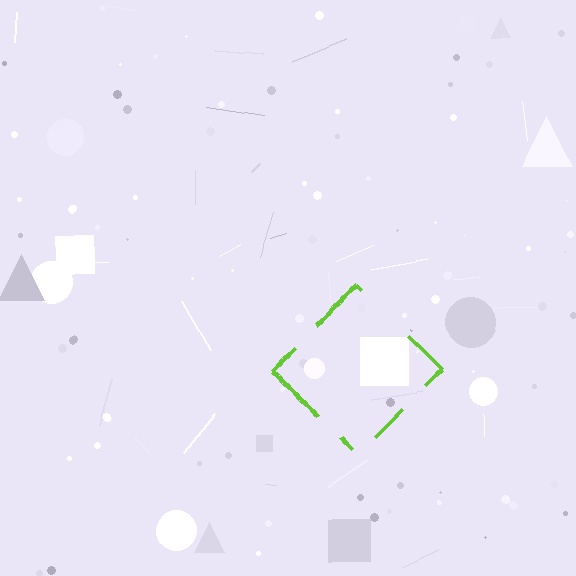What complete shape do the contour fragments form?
The contour fragments form a diamond.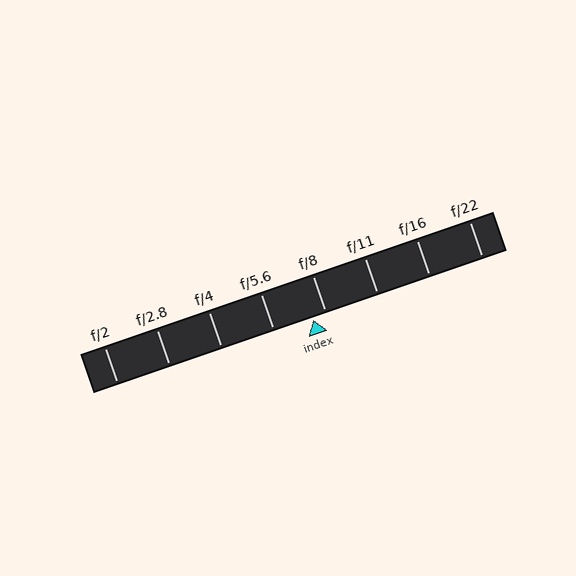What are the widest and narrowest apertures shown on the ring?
The widest aperture shown is f/2 and the narrowest is f/22.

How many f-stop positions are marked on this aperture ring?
There are 8 f-stop positions marked.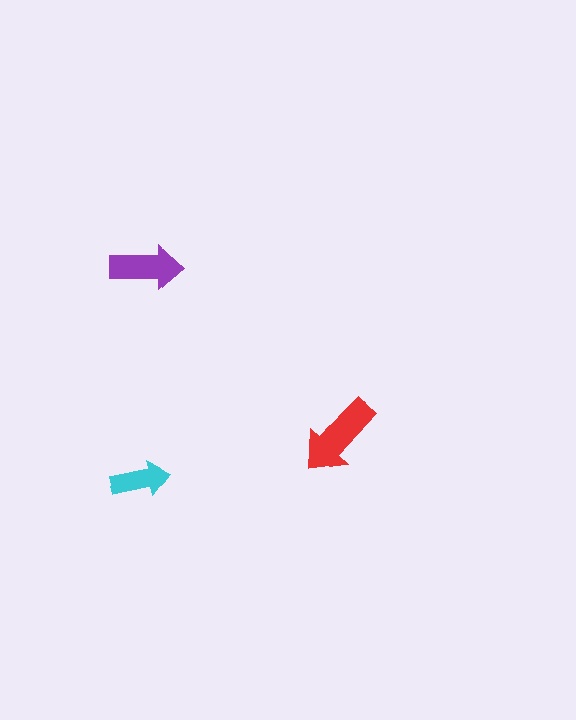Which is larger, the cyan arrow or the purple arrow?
The purple one.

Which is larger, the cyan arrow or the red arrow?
The red one.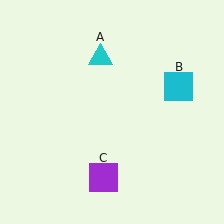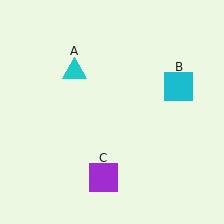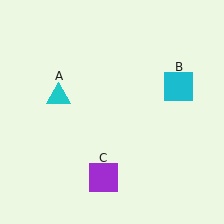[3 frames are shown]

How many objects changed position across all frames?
1 object changed position: cyan triangle (object A).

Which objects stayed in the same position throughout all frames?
Cyan square (object B) and purple square (object C) remained stationary.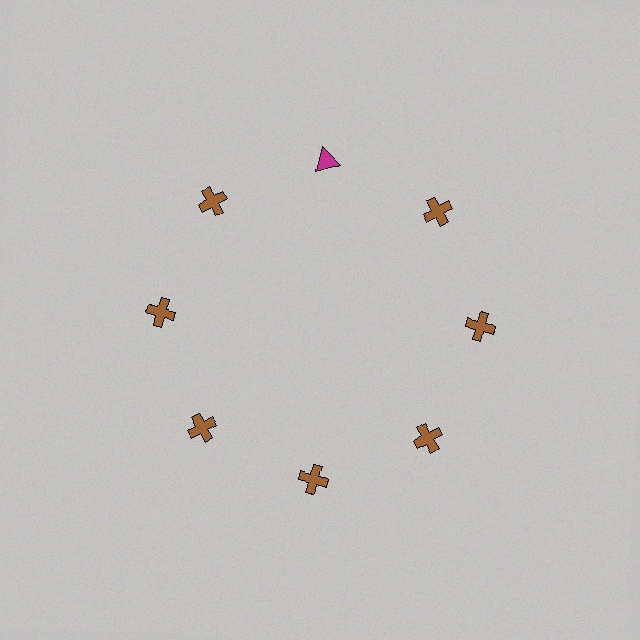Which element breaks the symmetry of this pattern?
The magenta triangle at roughly the 12 o'clock position breaks the symmetry. All other shapes are brown crosses.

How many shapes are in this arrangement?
There are 8 shapes arranged in a ring pattern.